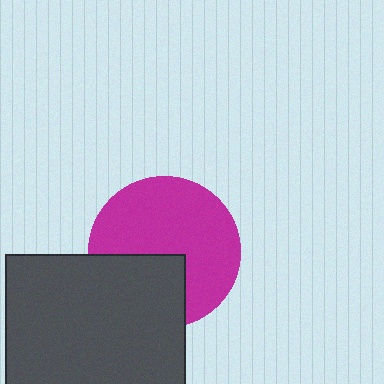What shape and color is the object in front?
The object in front is a dark gray square.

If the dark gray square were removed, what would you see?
You would see the complete magenta circle.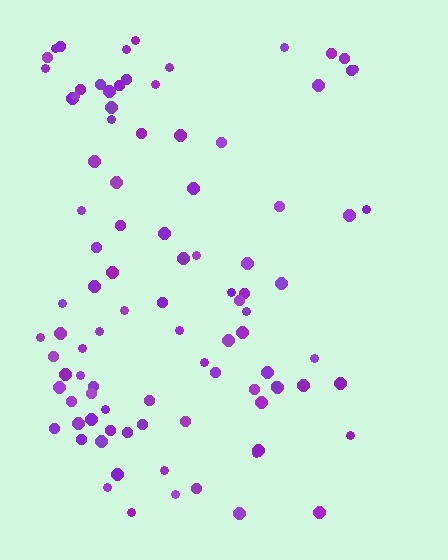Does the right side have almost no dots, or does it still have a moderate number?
Still a moderate number, just noticeably fewer than the left.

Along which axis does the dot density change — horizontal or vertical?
Horizontal.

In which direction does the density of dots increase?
From right to left, with the left side densest.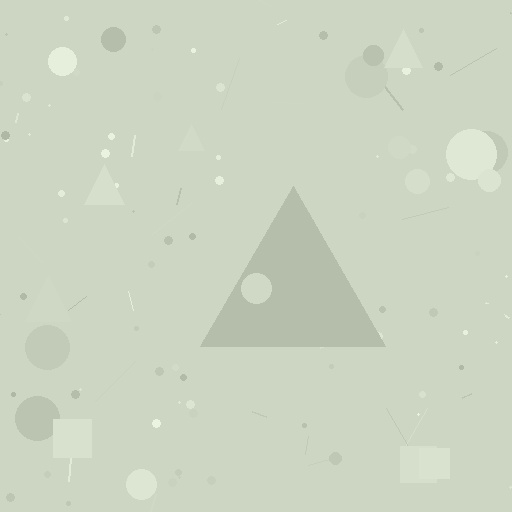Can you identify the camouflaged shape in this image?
The camouflaged shape is a triangle.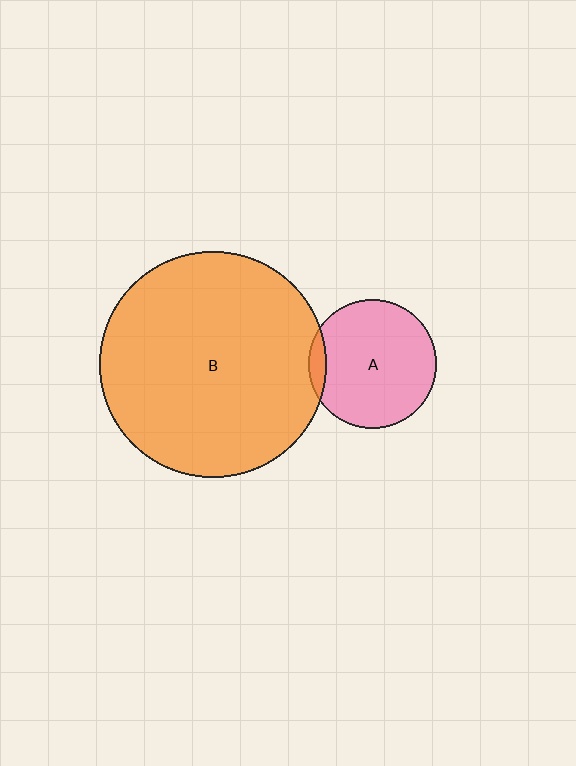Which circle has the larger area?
Circle B (orange).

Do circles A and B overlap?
Yes.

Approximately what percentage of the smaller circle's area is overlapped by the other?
Approximately 5%.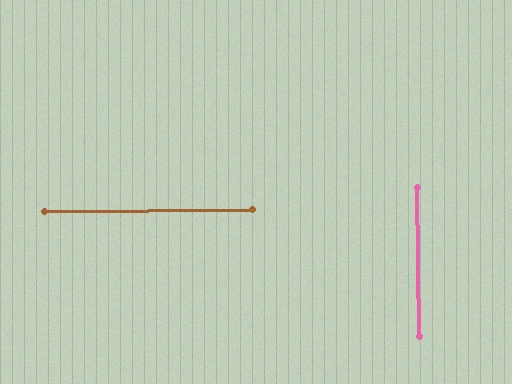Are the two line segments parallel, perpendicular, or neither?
Perpendicular — they meet at approximately 90°.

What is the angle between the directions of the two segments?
Approximately 90 degrees.